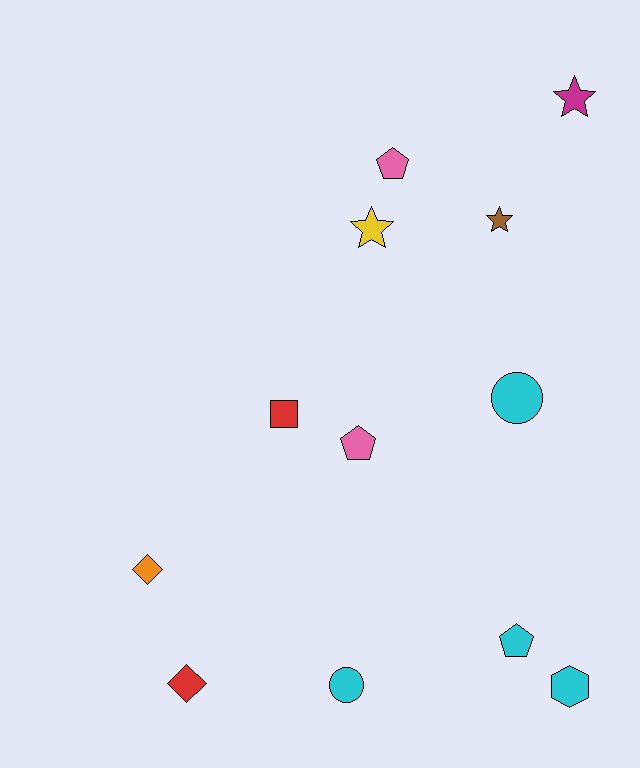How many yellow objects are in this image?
There is 1 yellow object.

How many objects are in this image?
There are 12 objects.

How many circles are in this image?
There are 2 circles.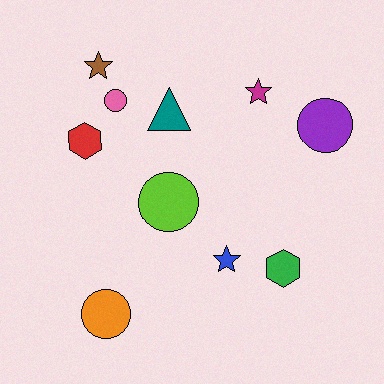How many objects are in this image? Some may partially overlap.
There are 10 objects.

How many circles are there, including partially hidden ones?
There are 4 circles.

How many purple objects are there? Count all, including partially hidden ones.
There is 1 purple object.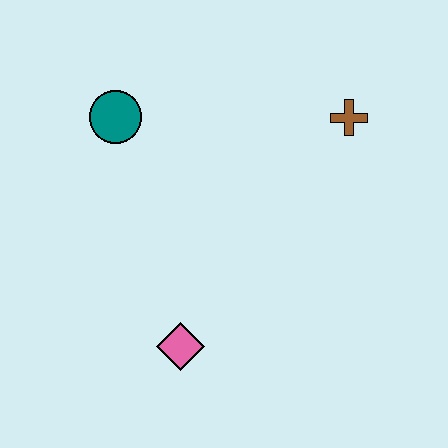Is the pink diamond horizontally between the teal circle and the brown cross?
Yes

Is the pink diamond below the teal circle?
Yes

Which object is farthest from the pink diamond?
The brown cross is farthest from the pink diamond.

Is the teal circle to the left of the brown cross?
Yes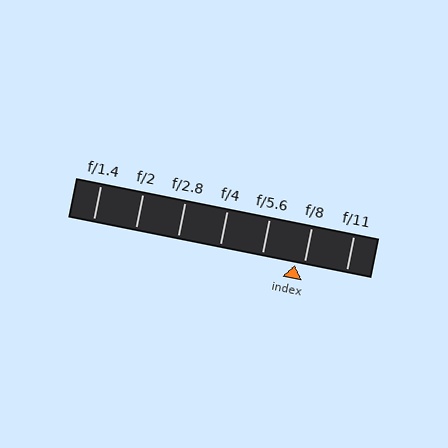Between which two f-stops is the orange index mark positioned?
The index mark is between f/5.6 and f/8.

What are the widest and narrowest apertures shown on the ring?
The widest aperture shown is f/1.4 and the narrowest is f/11.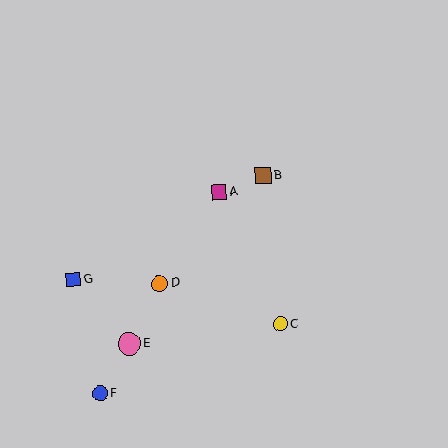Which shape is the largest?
The pink circle (labeled E) is the largest.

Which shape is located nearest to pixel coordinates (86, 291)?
The blue square (labeled G) at (73, 280) is nearest to that location.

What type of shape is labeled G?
Shape G is a blue square.